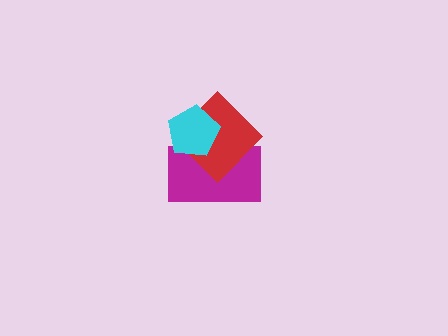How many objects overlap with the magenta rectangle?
2 objects overlap with the magenta rectangle.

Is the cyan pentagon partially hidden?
No, no other shape covers it.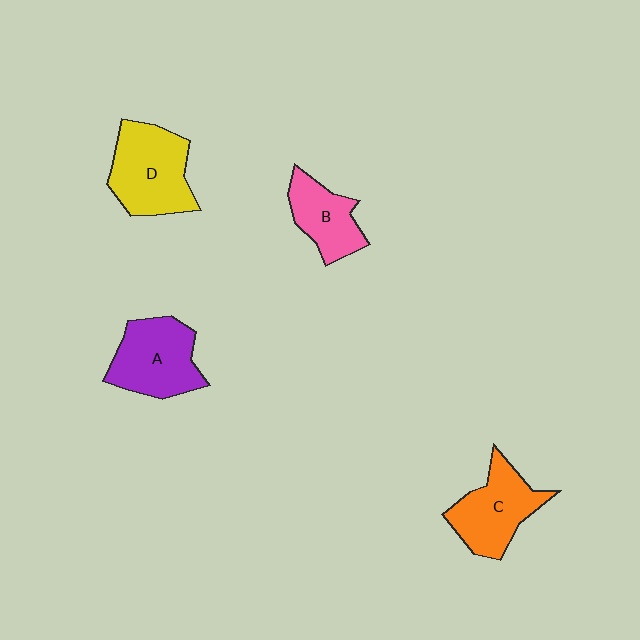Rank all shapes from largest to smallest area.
From largest to smallest: D (yellow), A (purple), C (orange), B (pink).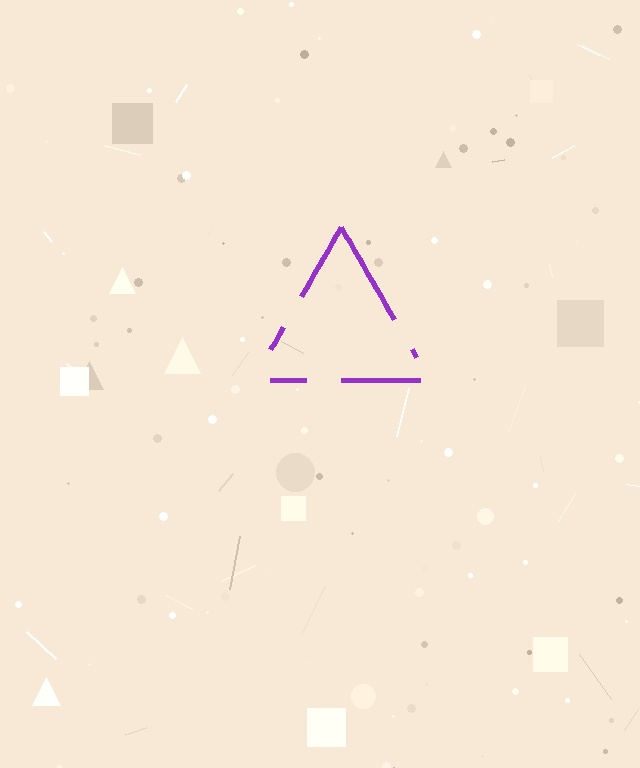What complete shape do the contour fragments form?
The contour fragments form a triangle.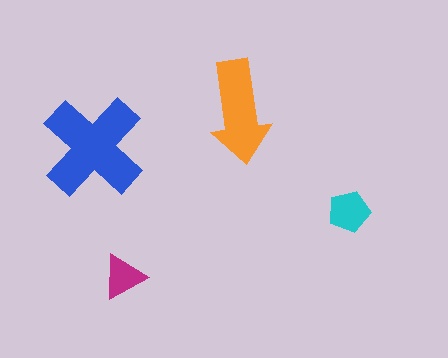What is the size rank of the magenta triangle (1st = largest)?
4th.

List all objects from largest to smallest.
The blue cross, the orange arrow, the cyan pentagon, the magenta triangle.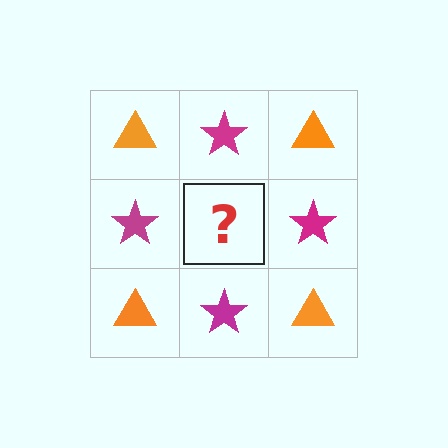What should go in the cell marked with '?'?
The missing cell should contain an orange triangle.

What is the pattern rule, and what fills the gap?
The rule is that it alternates orange triangle and magenta star in a checkerboard pattern. The gap should be filled with an orange triangle.